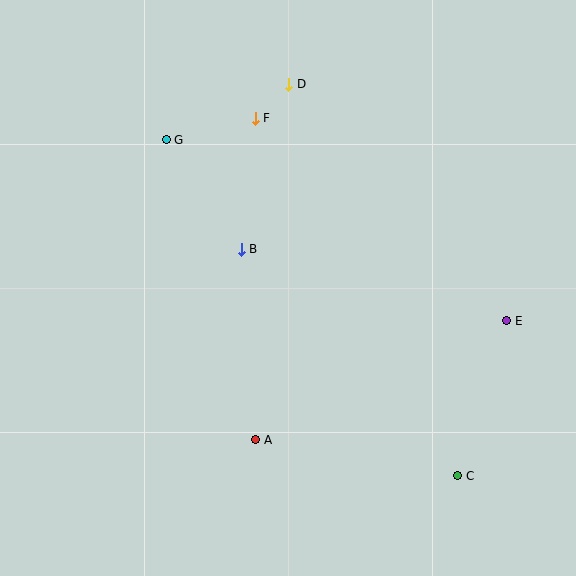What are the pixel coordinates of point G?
Point G is at (166, 140).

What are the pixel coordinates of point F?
Point F is at (255, 118).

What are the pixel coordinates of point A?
Point A is at (256, 440).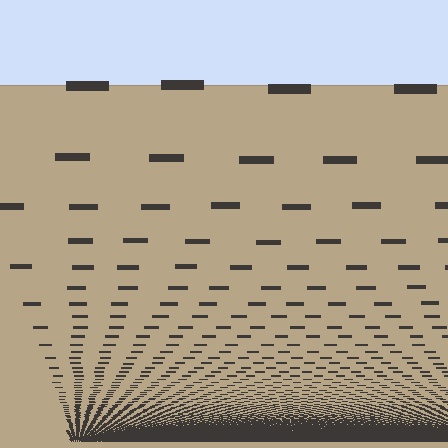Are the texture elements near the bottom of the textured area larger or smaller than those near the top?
Smaller. The gradient is inverted — elements near the bottom are smaller and denser.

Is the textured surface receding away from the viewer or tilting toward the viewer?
The surface appears to tilt toward the viewer. Texture elements get larger and sparser toward the top.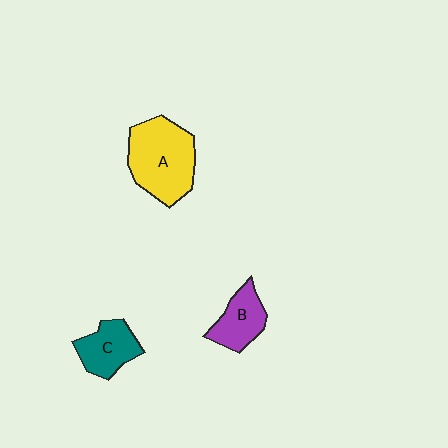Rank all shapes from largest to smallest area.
From largest to smallest: A (yellow), C (teal), B (purple).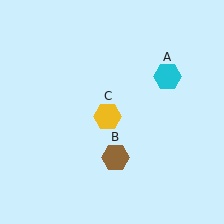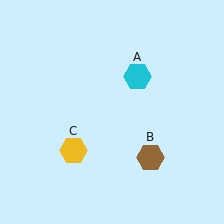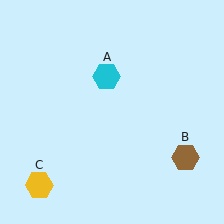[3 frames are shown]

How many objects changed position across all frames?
3 objects changed position: cyan hexagon (object A), brown hexagon (object B), yellow hexagon (object C).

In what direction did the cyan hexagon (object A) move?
The cyan hexagon (object A) moved left.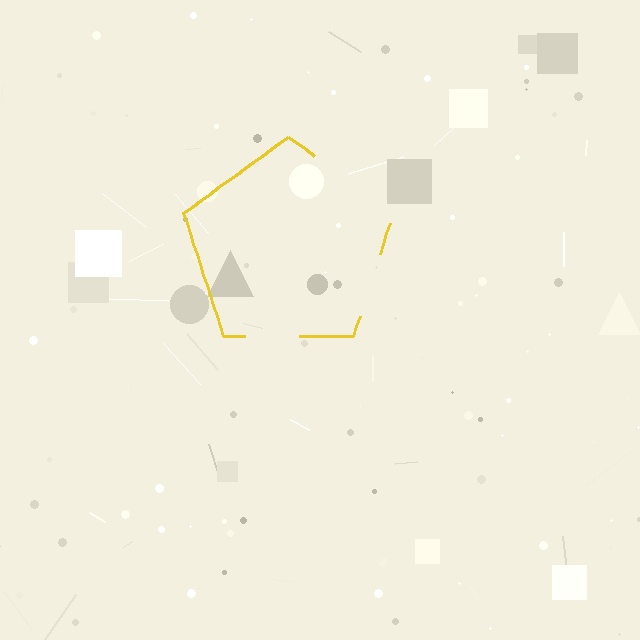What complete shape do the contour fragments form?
The contour fragments form a pentagon.